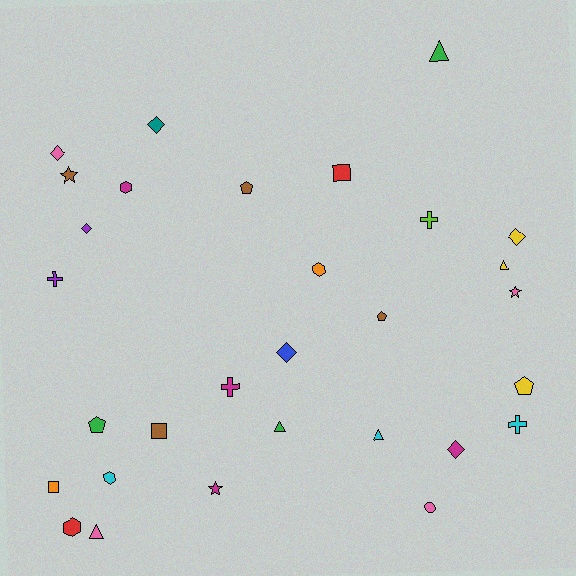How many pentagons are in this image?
There are 4 pentagons.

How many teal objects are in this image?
There is 1 teal object.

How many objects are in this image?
There are 30 objects.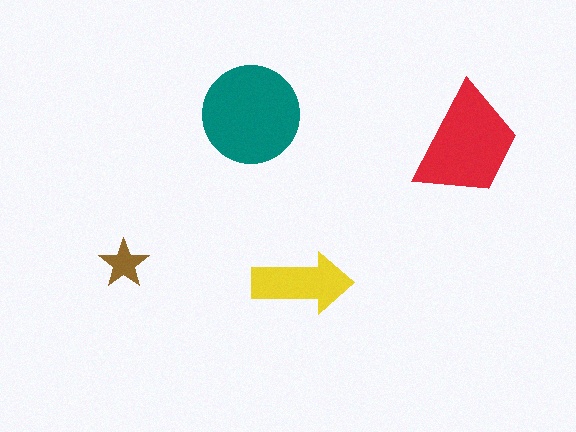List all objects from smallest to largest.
The brown star, the yellow arrow, the red trapezoid, the teal circle.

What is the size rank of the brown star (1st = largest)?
4th.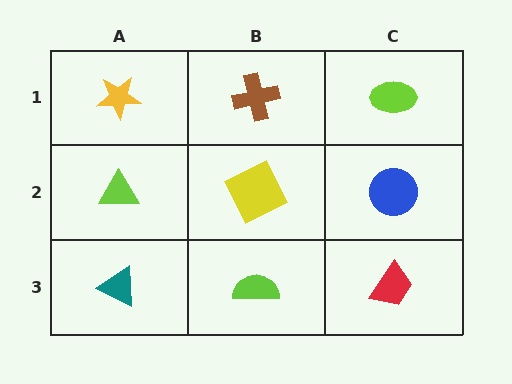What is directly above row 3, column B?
A yellow square.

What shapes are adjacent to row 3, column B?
A yellow square (row 2, column B), a teal triangle (row 3, column A), a red trapezoid (row 3, column C).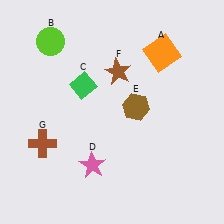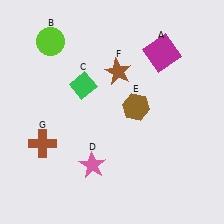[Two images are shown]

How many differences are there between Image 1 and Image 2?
There is 1 difference between the two images.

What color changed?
The square (A) changed from orange in Image 1 to magenta in Image 2.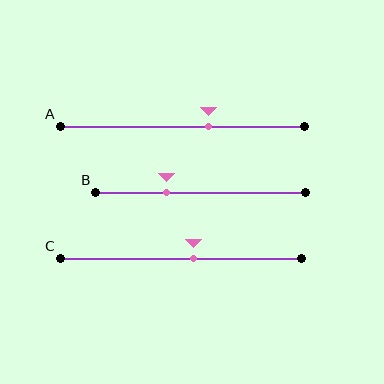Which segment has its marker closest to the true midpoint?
Segment C has its marker closest to the true midpoint.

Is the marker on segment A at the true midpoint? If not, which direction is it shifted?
No, the marker on segment A is shifted to the right by about 11% of the segment length.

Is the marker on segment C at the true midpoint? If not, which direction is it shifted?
No, the marker on segment C is shifted to the right by about 5% of the segment length.